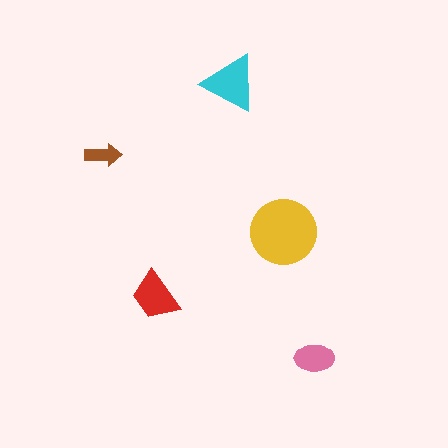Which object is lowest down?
The pink ellipse is bottommost.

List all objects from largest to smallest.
The yellow circle, the cyan triangle, the red trapezoid, the pink ellipse, the brown arrow.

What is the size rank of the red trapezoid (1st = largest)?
3rd.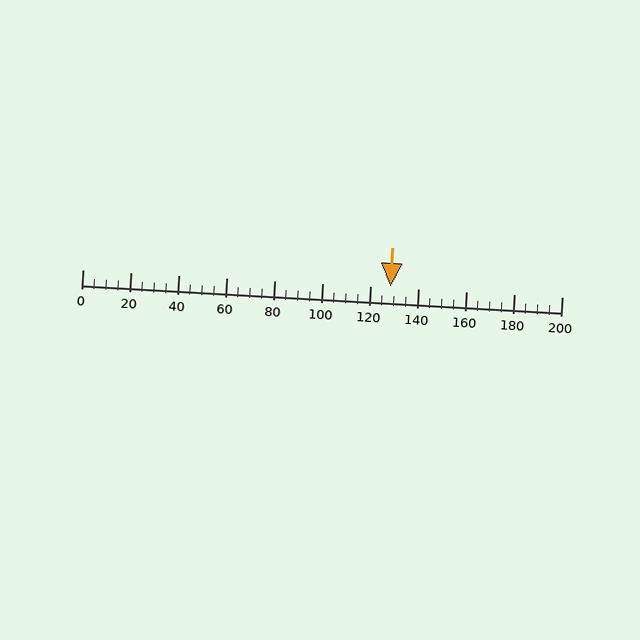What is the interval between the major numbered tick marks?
The major tick marks are spaced 20 units apart.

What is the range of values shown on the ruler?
The ruler shows values from 0 to 200.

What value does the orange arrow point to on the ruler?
The orange arrow points to approximately 128.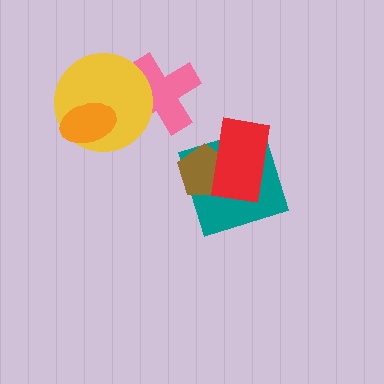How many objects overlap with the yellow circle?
2 objects overlap with the yellow circle.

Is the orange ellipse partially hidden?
No, no other shape covers it.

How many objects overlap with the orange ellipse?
1 object overlaps with the orange ellipse.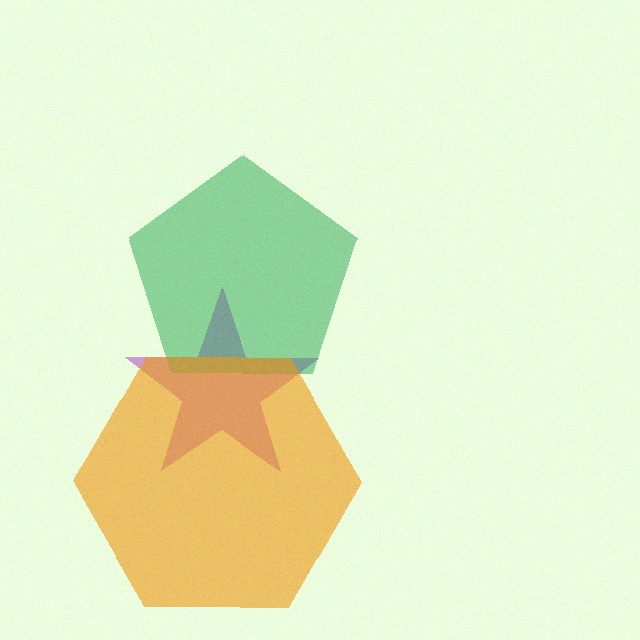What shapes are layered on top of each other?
The layered shapes are: a purple star, a green pentagon, an orange hexagon.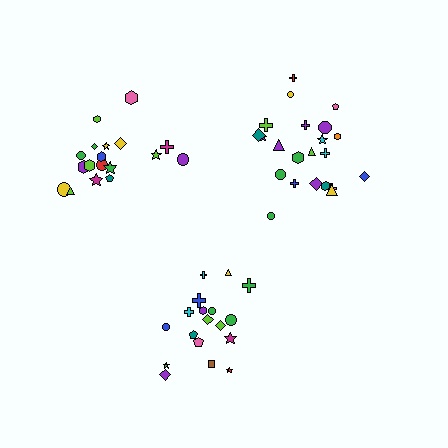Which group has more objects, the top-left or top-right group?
The top-right group.